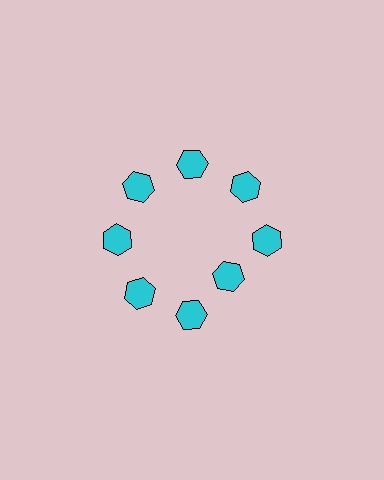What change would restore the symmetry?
The symmetry would be restored by moving it outward, back onto the ring so that all 8 hexagons sit at equal angles and equal distance from the center.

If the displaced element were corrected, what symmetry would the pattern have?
It would have 8-fold rotational symmetry — the pattern would map onto itself every 45 degrees.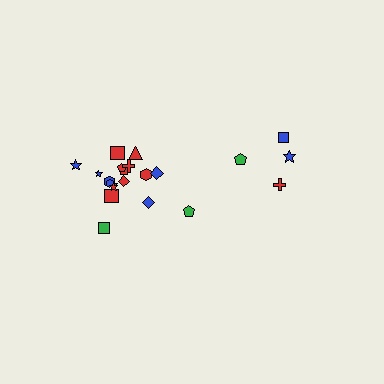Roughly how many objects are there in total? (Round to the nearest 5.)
Roughly 20 objects in total.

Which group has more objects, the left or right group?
The left group.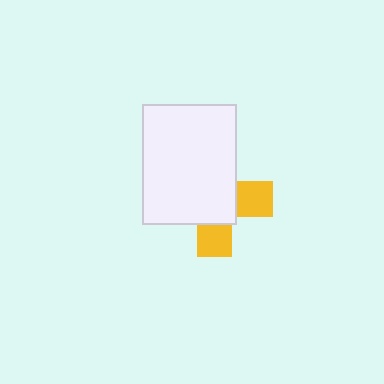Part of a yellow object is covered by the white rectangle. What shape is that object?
It is a cross.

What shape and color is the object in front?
The object in front is a white rectangle.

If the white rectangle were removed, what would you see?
You would see the complete yellow cross.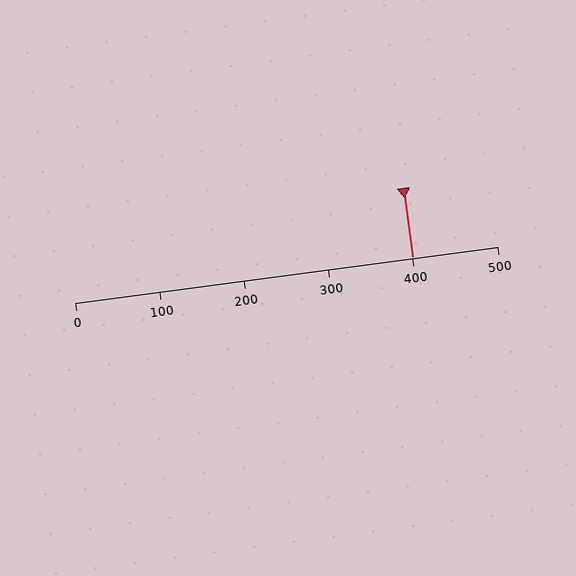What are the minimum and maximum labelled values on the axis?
The axis runs from 0 to 500.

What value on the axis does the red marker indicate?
The marker indicates approximately 400.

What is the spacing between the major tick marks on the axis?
The major ticks are spaced 100 apart.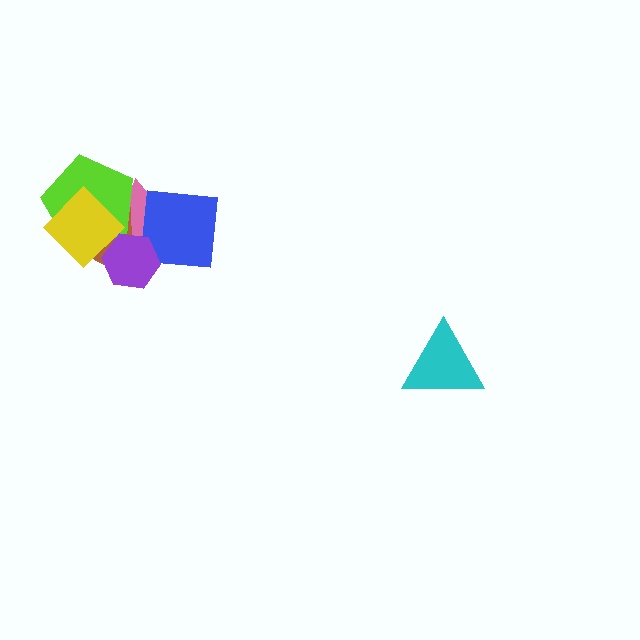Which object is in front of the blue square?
The purple hexagon is in front of the blue square.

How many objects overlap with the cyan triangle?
0 objects overlap with the cyan triangle.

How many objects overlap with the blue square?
3 objects overlap with the blue square.